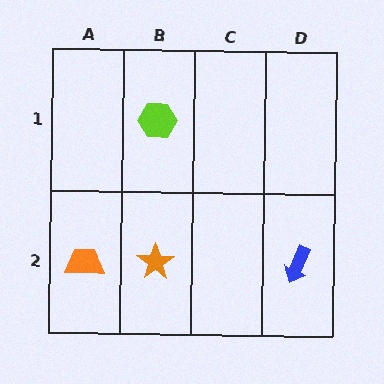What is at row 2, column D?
A blue arrow.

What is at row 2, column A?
An orange trapezoid.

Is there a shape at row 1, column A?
No, that cell is empty.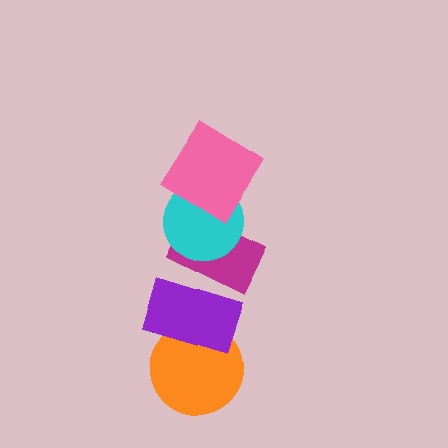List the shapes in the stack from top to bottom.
From top to bottom: the pink diamond, the cyan circle, the magenta rectangle, the purple rectangle, the orange circle.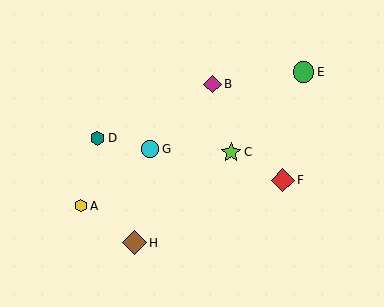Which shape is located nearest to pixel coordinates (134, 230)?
The brown diamond (labeled H) at (135, 243) is nearest to that location.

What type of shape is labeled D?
Shape D is a teal hexagon.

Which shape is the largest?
The brown diamond (labeled H) is the largest.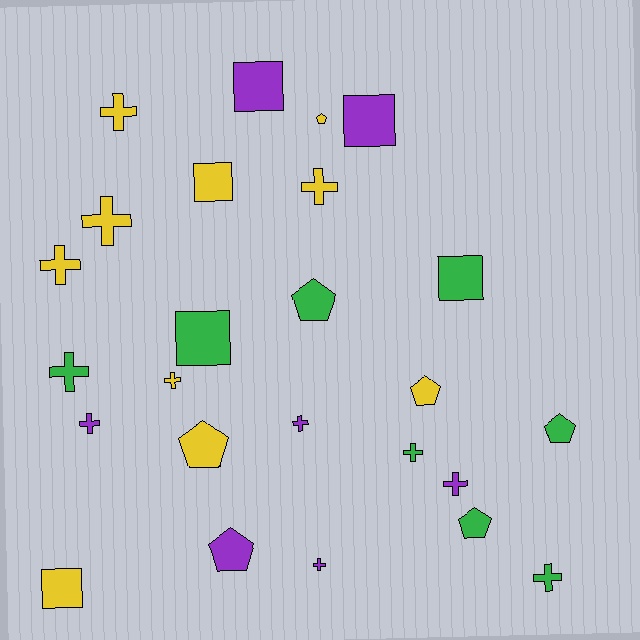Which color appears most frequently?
Yellow, with 10 objects.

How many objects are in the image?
There are 25 objects.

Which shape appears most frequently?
Cross, with 12 objects.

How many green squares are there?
There are 2 green squares.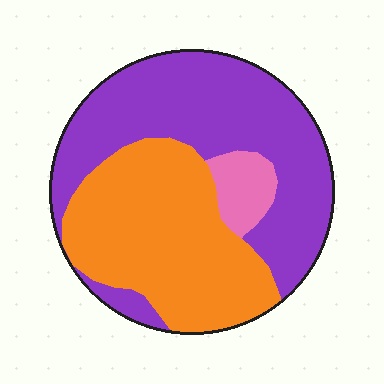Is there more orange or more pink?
Orange.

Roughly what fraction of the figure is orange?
Orange covers 42% of the figure.